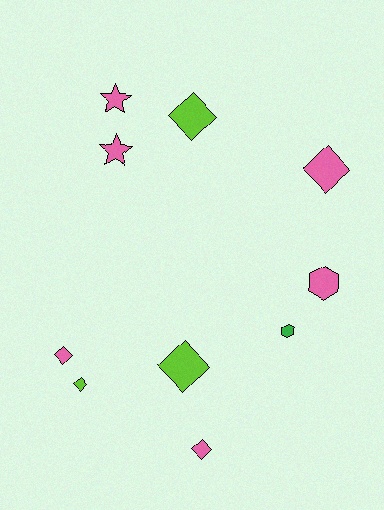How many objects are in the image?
There are 10 objects.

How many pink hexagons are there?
There is 1 pink hexagon.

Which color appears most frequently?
Pink, with 6 objects.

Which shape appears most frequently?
Diamond, with 6 objects.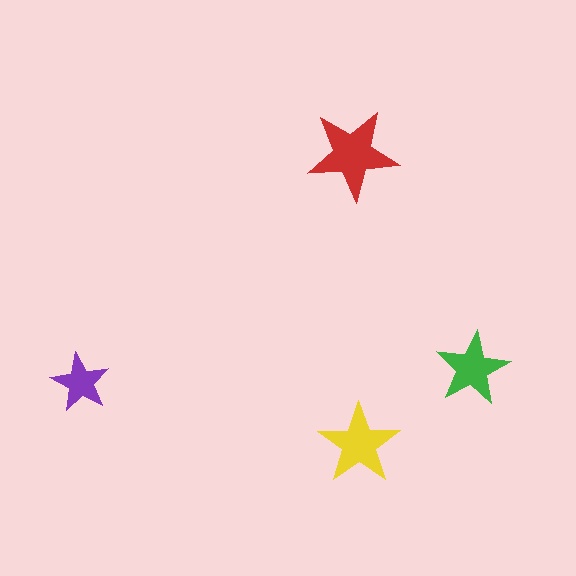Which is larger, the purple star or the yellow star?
The yellow one.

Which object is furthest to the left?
The purple star is leftmost.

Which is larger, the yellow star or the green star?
The yellow one.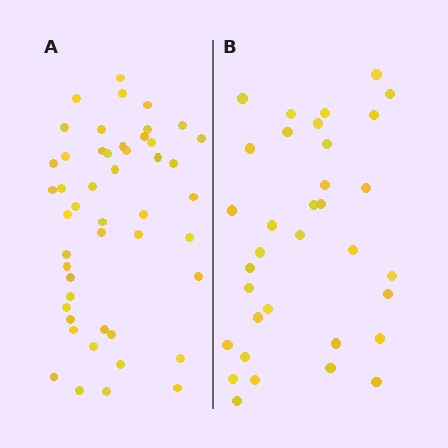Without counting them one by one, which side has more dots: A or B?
Region A (the left region) has more dots.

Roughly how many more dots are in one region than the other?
Region A has approximately 15 more dots than region B.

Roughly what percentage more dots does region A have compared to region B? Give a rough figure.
About 40% more.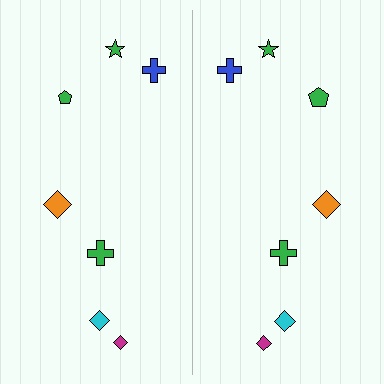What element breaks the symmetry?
The green pentagon on the right side has a different size than its mirror counterpart.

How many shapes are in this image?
There are 14 shapes in this image.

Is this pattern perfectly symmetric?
No, the pattern is not perfectly symmetric. The green pentagon on the right side has a different size than its mirror counterpart.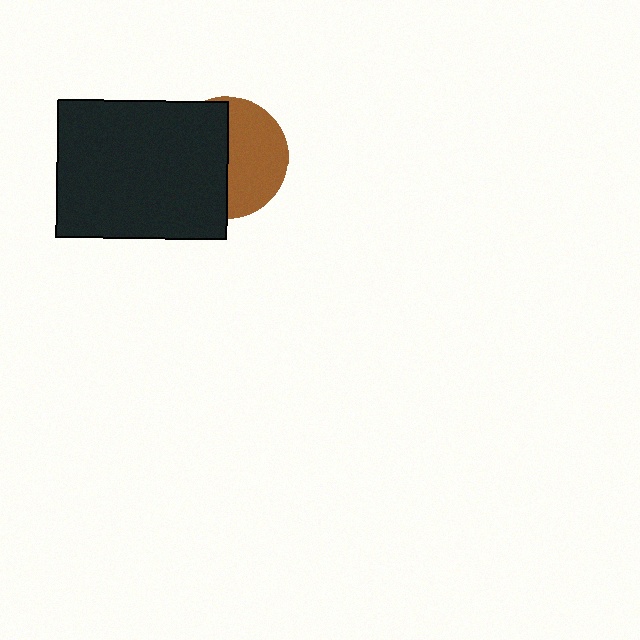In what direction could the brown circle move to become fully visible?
The brown circle could move right. That would shift it out from behind the black rectangle entirely.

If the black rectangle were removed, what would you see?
You would see the complete brown circle.